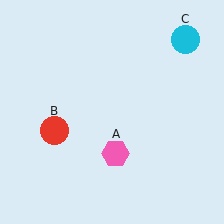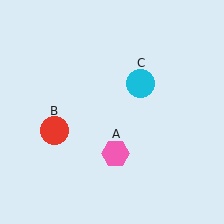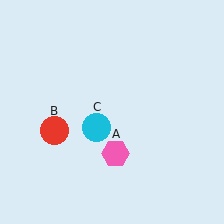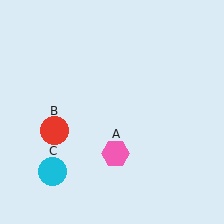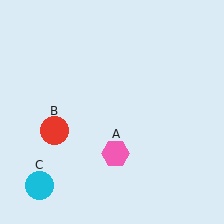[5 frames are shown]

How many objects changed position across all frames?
1 object changed position: cyan circle (object C).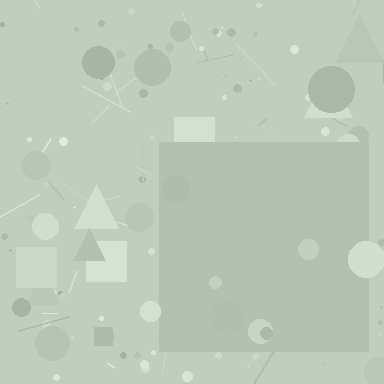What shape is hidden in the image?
A square is hidden in the image.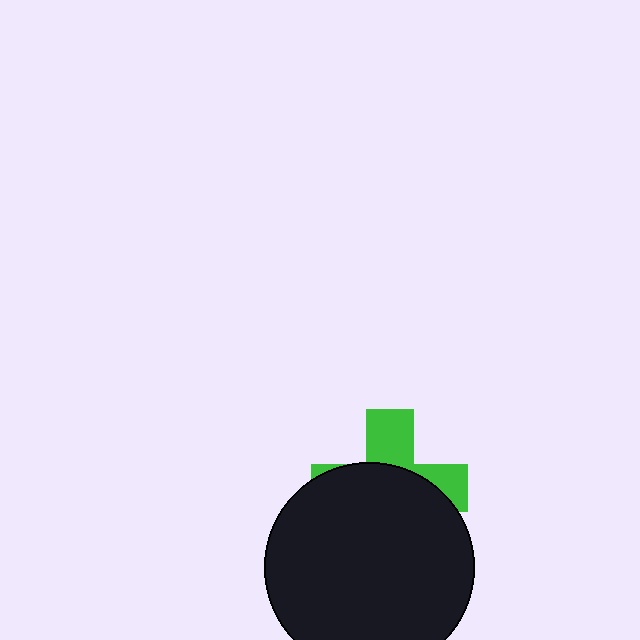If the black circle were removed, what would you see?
You would see the complete green cross.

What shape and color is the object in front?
The object in front is a black circle.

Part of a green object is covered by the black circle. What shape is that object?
It is a cross.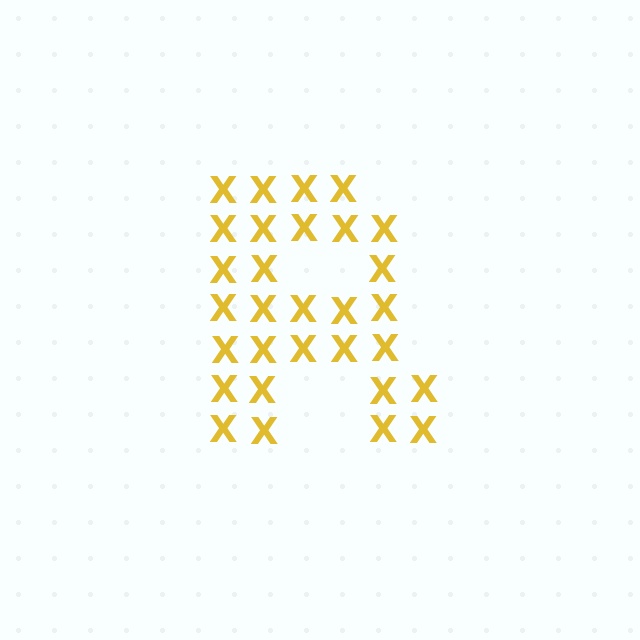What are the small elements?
The small elements are letter X's.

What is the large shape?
The large shape is the letter R.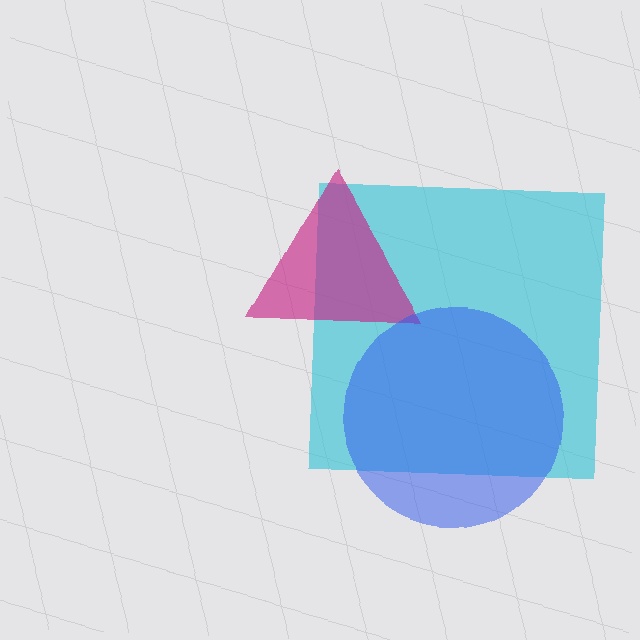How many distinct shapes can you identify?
There are 3 distinct shapes: a cyan square, a magenta triangle, a blue circle.